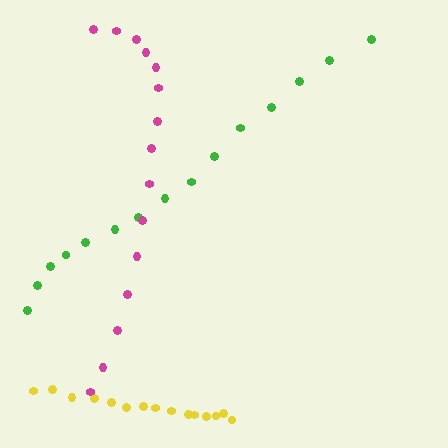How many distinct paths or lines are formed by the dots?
There are 3 distinct paths.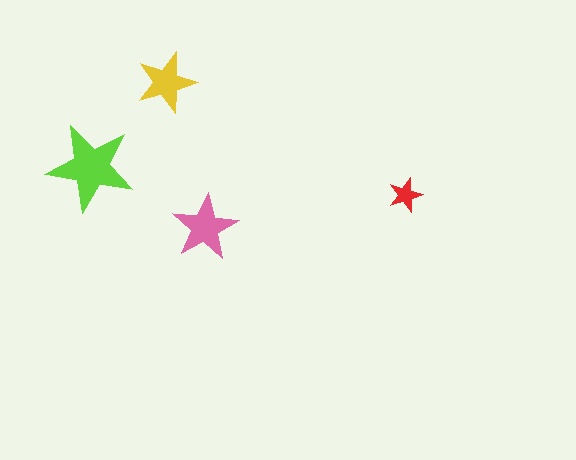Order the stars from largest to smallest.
the lime one, the pink one, the yellow one, the red one.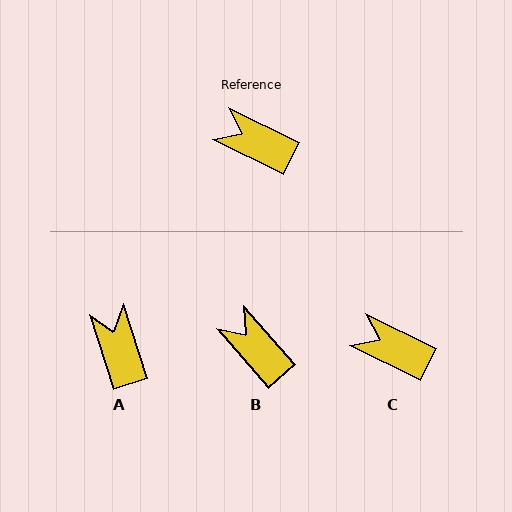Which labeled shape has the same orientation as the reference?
C.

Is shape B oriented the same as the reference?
No, it is off by about 22 degrees.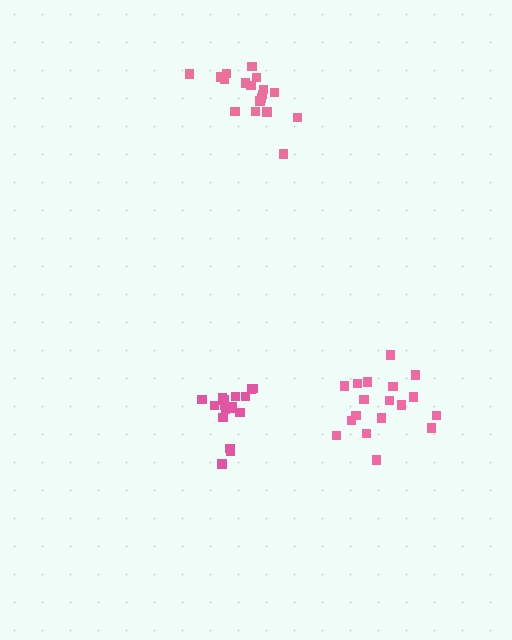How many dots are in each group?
Group 1: 19 dots, Group 2: 18 dots, Group 3: 17 dots (54 total).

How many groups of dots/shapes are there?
There are 3 groups.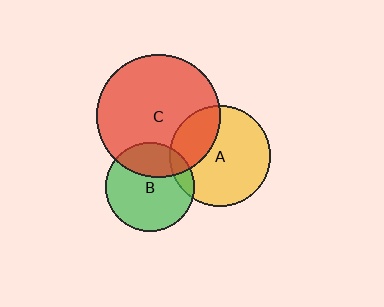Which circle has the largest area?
Circle C (red).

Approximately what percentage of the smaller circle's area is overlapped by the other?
Approximately 10%.